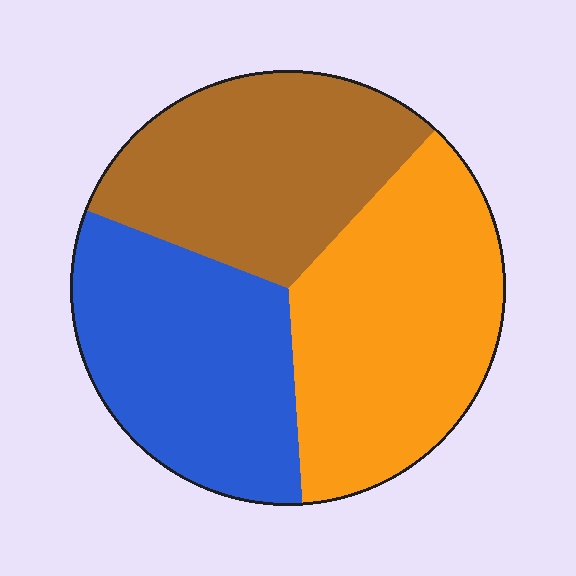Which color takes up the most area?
Orange, at roughly 35%.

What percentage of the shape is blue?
Blue covers roughly 30% of the shape.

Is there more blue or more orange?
Orange.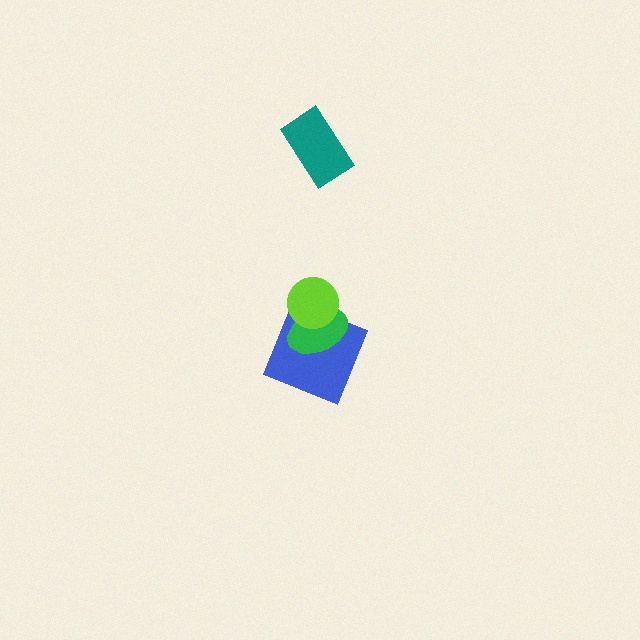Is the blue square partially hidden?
Yes, it is partially covered by another shape.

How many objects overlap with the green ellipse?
2 objects overlap with the green ellipse.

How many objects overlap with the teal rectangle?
0 objects overlap with the teal rectangle.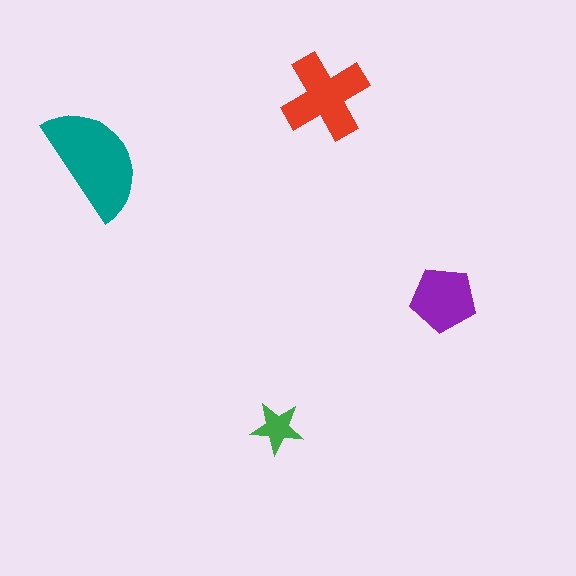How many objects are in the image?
There are 4 objects in the image.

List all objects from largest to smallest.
The teal semicircle, the red cross, the purple pentagon, the green star.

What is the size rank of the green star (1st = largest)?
4th.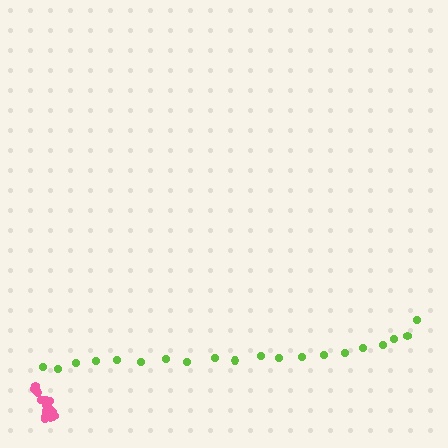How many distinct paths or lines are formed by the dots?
There are 2 distinct paths.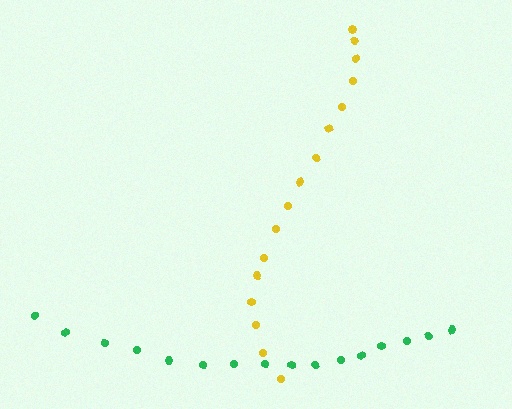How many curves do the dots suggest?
There are 2 distinct paths.